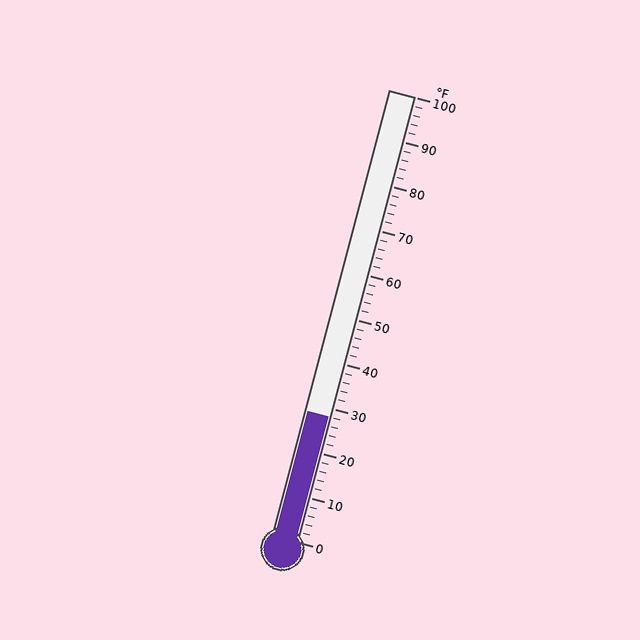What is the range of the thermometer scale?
The thermometer scale ranges from 0°F to 100°F.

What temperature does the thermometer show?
The thermometer shows approximately 28°F.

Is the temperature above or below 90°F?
The temperature is below 90°F.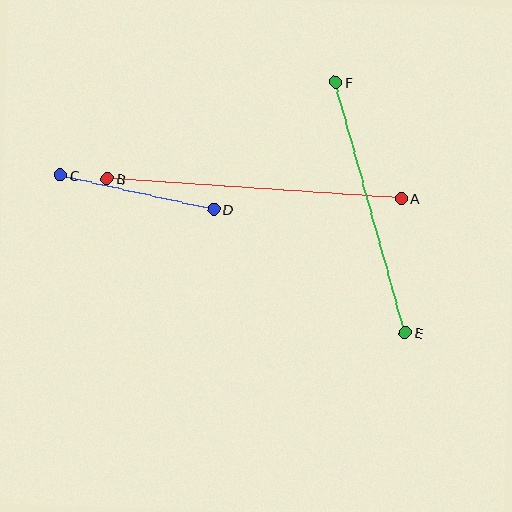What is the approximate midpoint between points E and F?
The midpoint is at approximately (370, 207) pixels.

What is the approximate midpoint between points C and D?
The midpoint is at approximately (137, 192) pixels.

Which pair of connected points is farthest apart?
Points A and B are farthest apart.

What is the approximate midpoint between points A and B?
The midpoint is at approximately (254, 188) pixels.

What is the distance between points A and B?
The distance is approximately 294 pixels.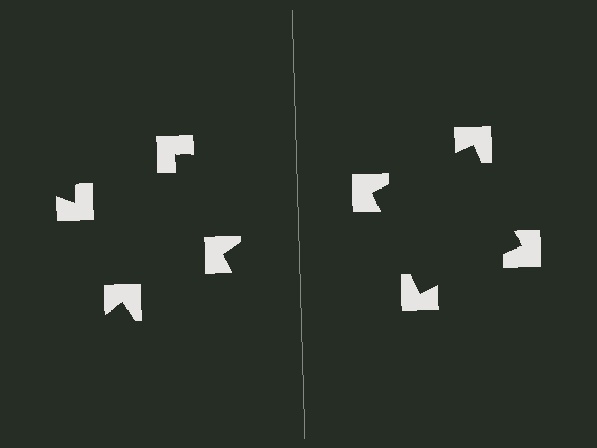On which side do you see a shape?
An illusory square appears on the right side. On the left side the wedge cuts are rotated, so no coherent shape forms.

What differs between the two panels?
The notched squares are positioned identically on both sides; only the wedge orientations differ. On the right they align to a square; on the left they are misaligned.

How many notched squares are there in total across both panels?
8 — 4 on each side.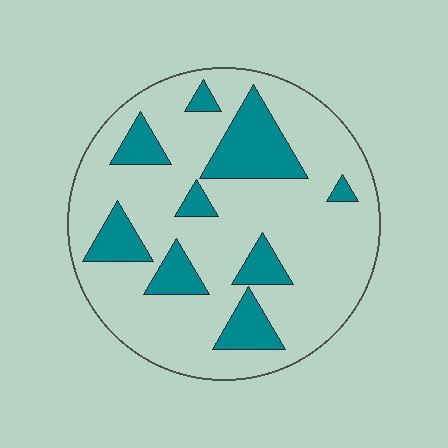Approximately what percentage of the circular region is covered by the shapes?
Approximately 20%.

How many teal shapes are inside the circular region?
9.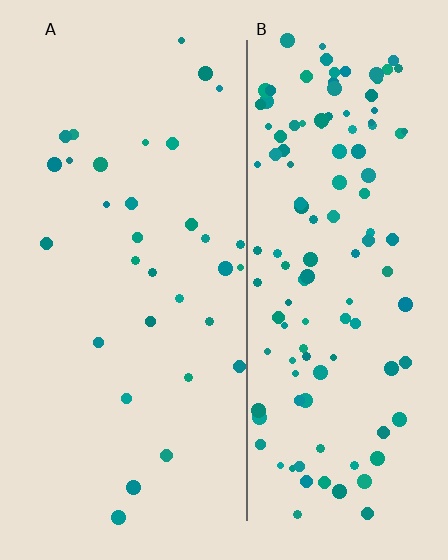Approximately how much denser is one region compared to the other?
Approximately 3.9× — region B over region A.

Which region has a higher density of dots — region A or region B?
B (the right).